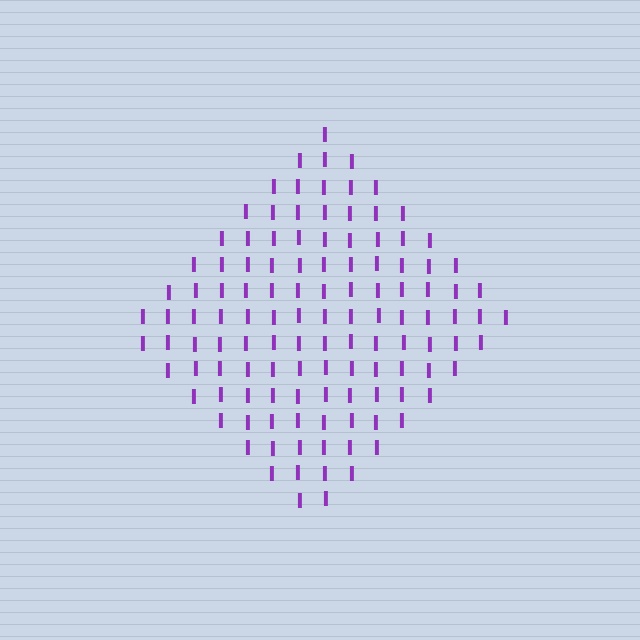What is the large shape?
The large shape is a diamond.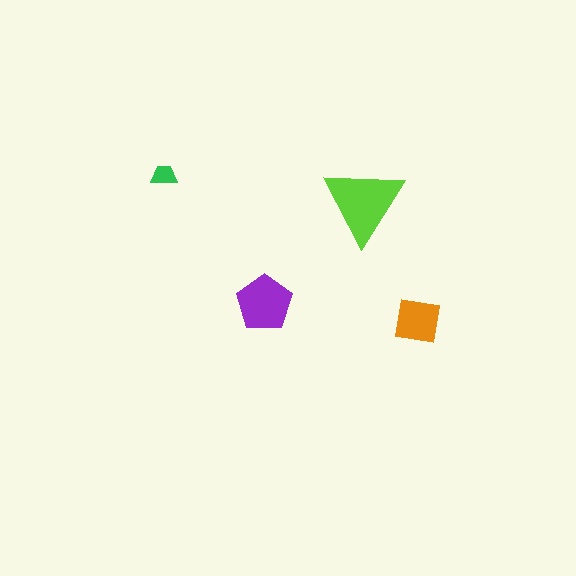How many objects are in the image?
There are 4 objects in the image.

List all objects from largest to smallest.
The lime triangle, the purple pentagon, the orange square, the green trapezoid.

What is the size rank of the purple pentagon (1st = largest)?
2nd.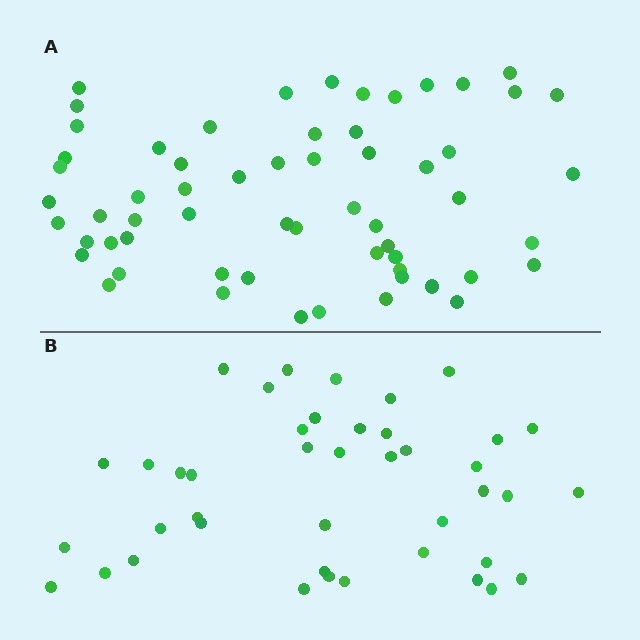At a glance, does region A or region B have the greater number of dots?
Region A (the top region) has more dots.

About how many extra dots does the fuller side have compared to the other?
Region A has approximately 20 more dots than region B.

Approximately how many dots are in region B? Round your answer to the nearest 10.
About 40 dots. (The exact count is 42, which rounds to 40.)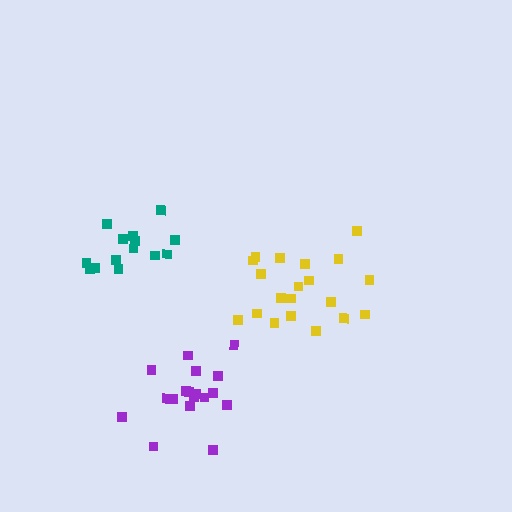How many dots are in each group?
Group 1: 14 dots, Group 2: 20 dots, Group 3: 18 dots (52 total).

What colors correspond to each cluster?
The clusters are colored: teal, yellow, purple.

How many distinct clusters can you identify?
There are 3 distinct clusters.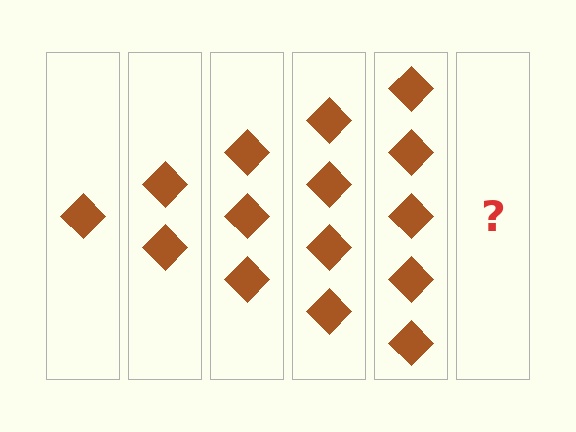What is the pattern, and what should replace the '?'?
The pattern is that each step adds one more diamond. The '?' should be 6 diamonds.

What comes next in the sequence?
The next element should be 6 diamonds.